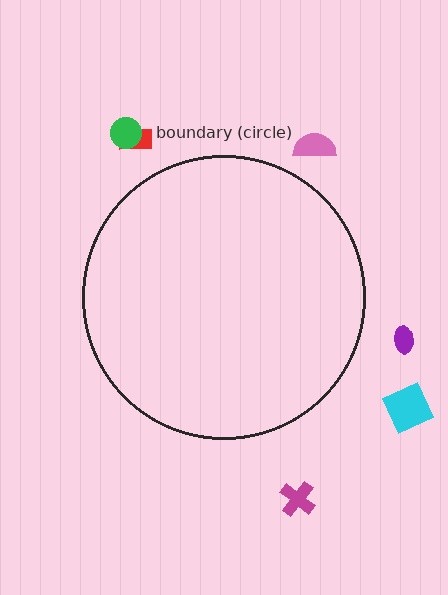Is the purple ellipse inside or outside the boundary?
Outside.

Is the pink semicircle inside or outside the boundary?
Outside.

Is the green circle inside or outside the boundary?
Outside.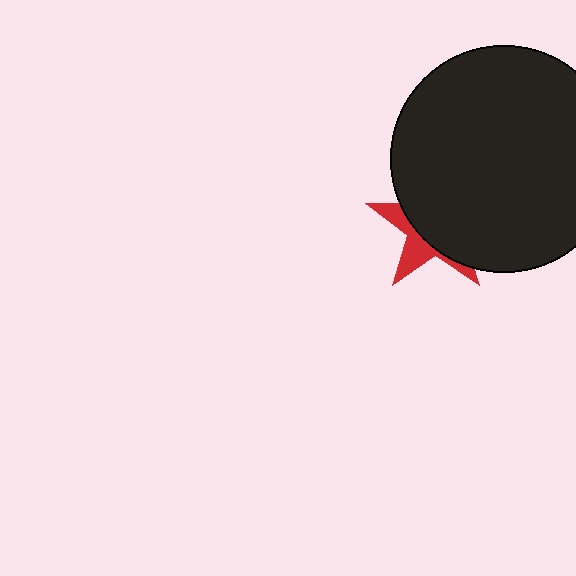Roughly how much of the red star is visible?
A small part of it is visible (roughly 32%).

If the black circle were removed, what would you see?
You would see the complete red star.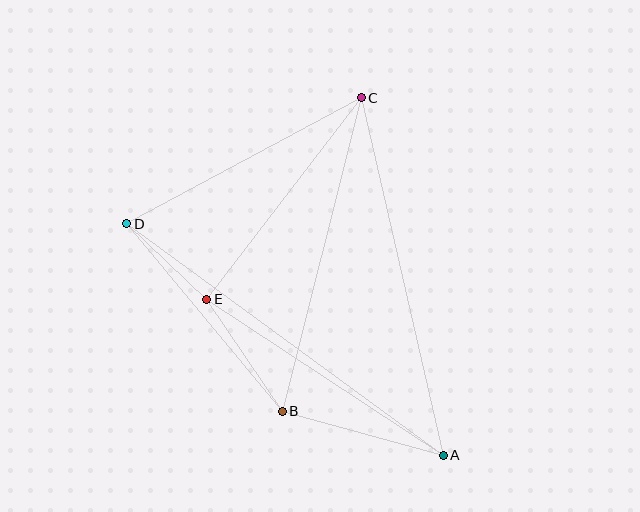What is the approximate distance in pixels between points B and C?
The distance between B and C is approximately 323 pixels.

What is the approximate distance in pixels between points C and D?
The distance between C and D is approximately 266 pixels.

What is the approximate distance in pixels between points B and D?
The distance between B and D is approximately 243 pixels.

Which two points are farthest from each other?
Points A and D are farthest from each other.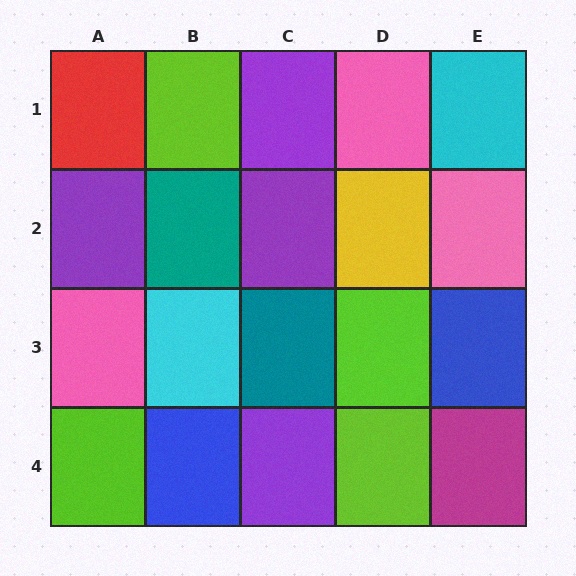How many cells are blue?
2 cells are blue.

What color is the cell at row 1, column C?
Purple.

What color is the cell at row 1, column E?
Cyan.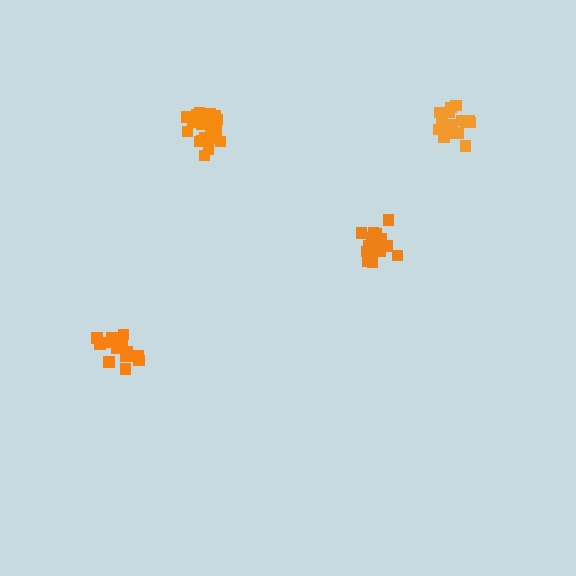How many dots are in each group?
Group 1: 15 dots, Group 2: 21 dots, Group 3: 18 dots, Group 4: 18 dots (72 total).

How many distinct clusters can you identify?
There are 4 distinct clusters.